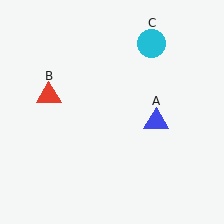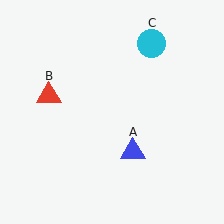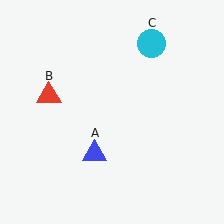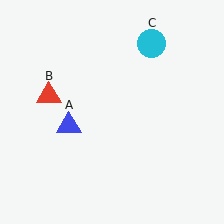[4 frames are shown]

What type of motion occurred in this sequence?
The blue triangle (object A) rotated clockwise around the center of the scene.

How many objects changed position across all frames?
1 object changed position: blue triangle (object A).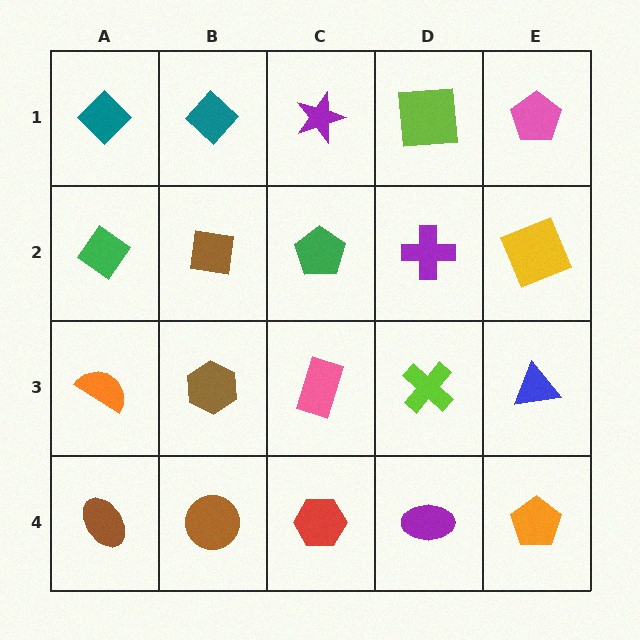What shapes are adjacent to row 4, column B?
A brown hexagon (row 3, column B), a brown ellipse (row 4, column A), a red hexagon (row 4, column C).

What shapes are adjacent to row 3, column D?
A purple cross (row 2, column D), a purple ellipse (row 4, column D), a pink rectangle (row 3, column C), a blue triangle (row 3, column E).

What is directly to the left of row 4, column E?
A purple ellipse.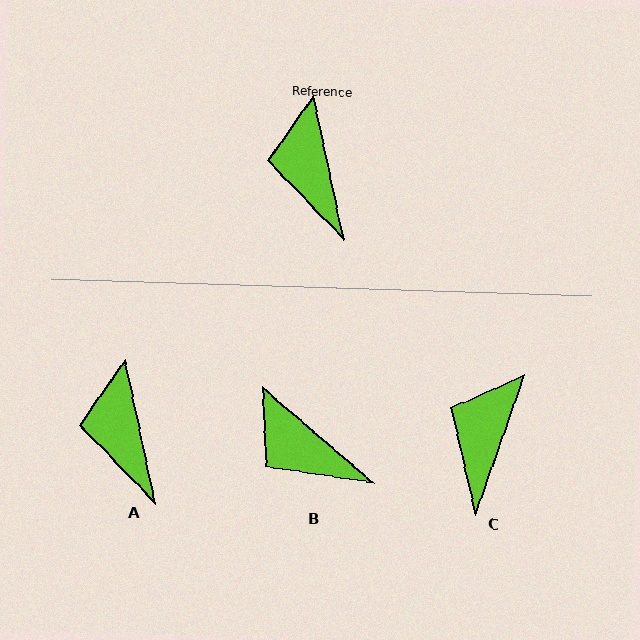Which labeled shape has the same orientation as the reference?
A.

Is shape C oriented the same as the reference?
No, it is off by about 32 degrees.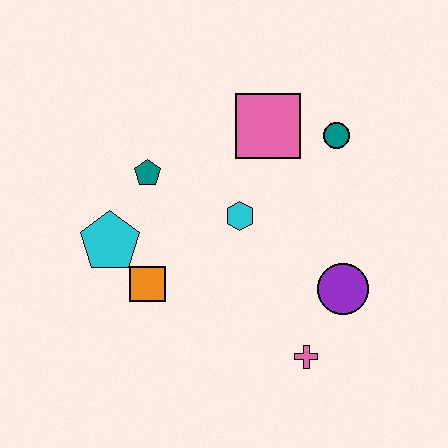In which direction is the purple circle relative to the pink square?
The purple circle is below the pink square.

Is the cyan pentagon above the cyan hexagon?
No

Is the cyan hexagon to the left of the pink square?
Yes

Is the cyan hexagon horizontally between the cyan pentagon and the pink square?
Yes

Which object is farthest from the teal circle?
The cyan pentagon is farthest from the teal circle.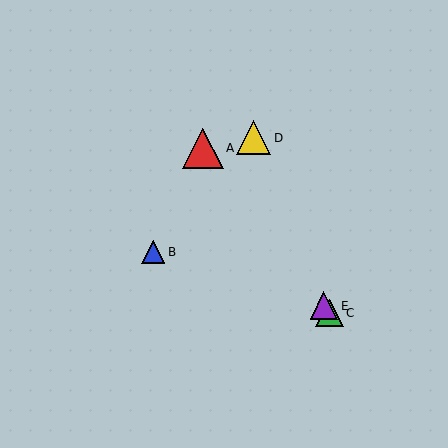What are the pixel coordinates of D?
Object D is at (254, 138).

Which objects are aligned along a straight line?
Objects A, C, E are aligned along a straight line.